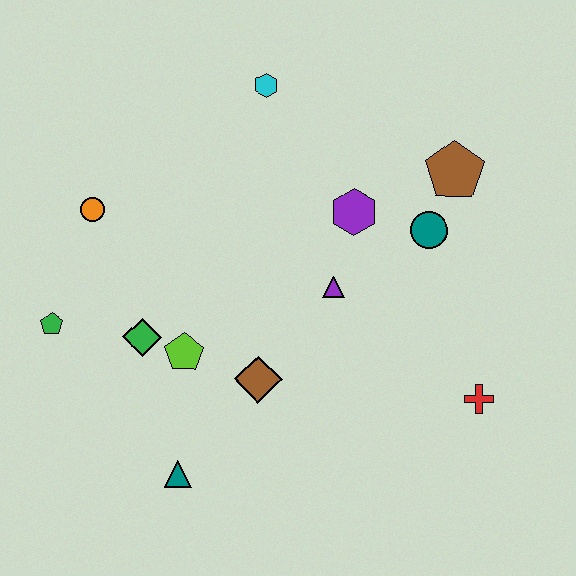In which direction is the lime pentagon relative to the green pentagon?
The lime pentagon is to the right of the green pentagon.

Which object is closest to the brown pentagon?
The teal circle is closest to the brown pentagon.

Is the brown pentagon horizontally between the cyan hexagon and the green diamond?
No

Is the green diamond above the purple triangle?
No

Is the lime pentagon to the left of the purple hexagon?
Yes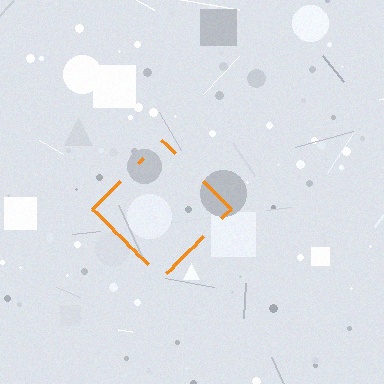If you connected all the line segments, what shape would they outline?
They would outline a diamond.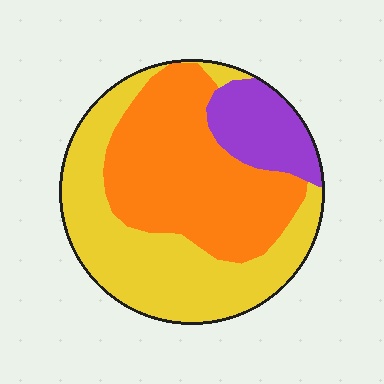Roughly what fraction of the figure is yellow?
Yellow takes up about two fifths (2/5) of the figure.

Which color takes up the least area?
Purple, at roughly 15%.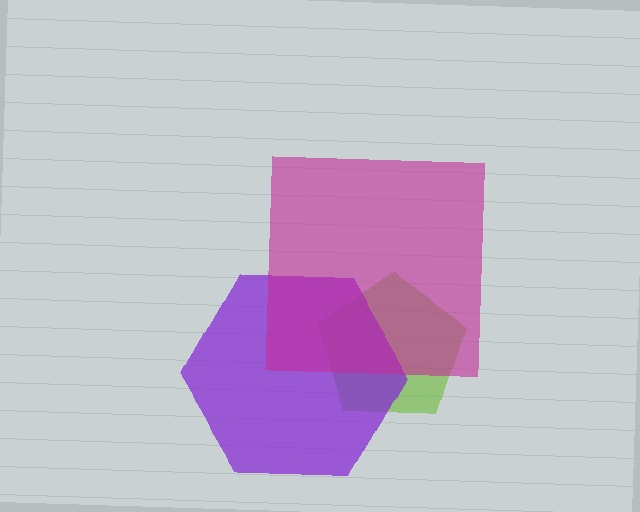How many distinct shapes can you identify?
There are 3 distinct shapes: a lime pentagon, a purple hexagon, a magenta square.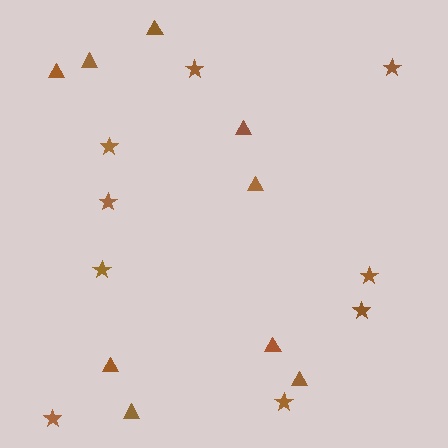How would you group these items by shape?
There are 2 groups: one group of triangles (9) and one group of stars (9).